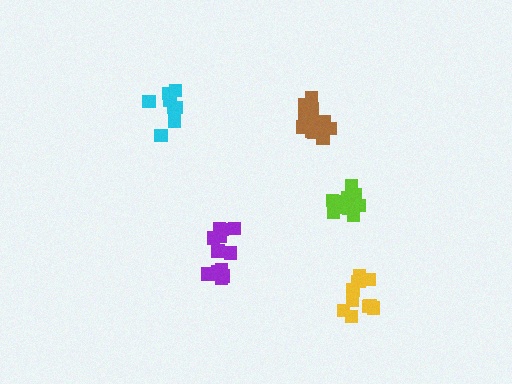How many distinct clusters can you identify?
There are 5 distinct clusters.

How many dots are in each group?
Group 1: 12 dots, Group 2: 16 dots, Group 3: 11 dots, Group 4: 11 dots, Group 5: 12 dots (62 total).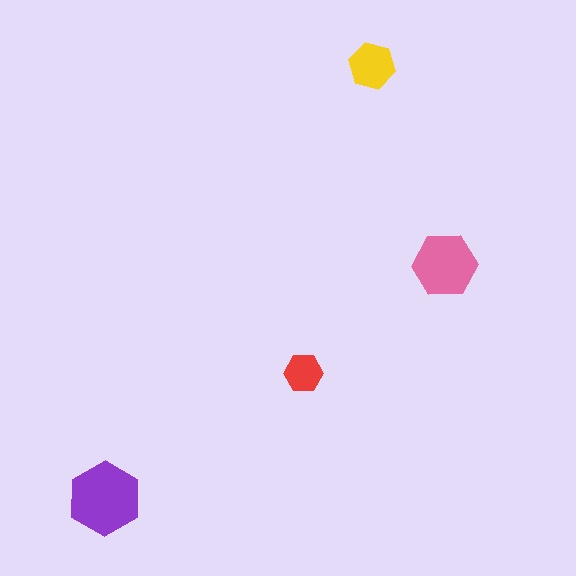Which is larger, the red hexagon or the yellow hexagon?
The yellow one.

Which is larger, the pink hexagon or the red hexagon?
The pink one.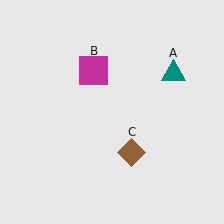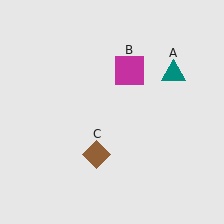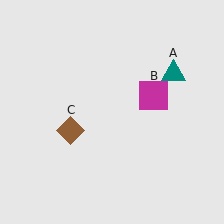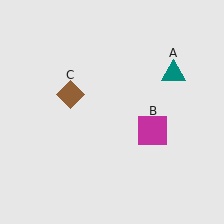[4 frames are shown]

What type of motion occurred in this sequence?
The magenta square (object B), brown diamond (object C) rotated clockwise around the center of the scene.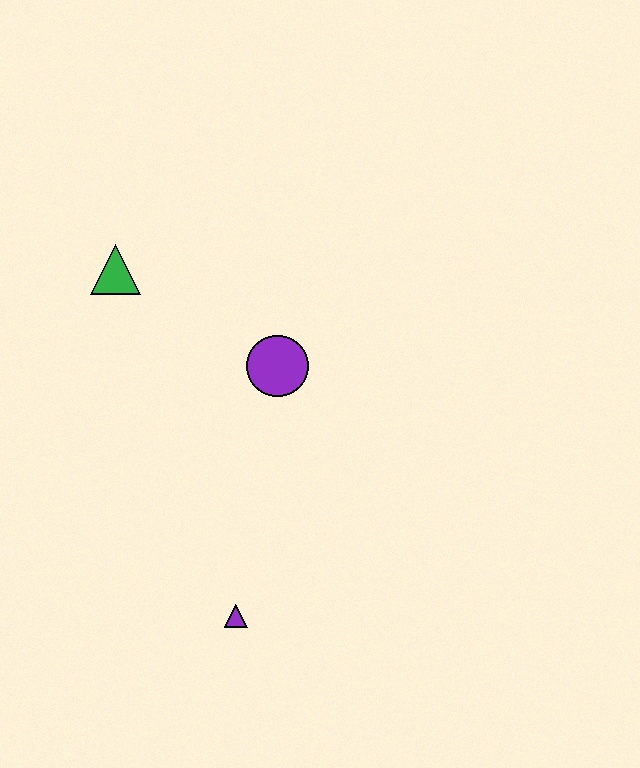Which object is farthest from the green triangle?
The purple triangle is farthest from the green triangle.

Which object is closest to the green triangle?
The purple circle is closest to the green triangle.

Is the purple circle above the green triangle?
No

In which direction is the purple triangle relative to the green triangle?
The purple triangle is below the green triangle.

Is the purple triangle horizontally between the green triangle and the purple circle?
Yes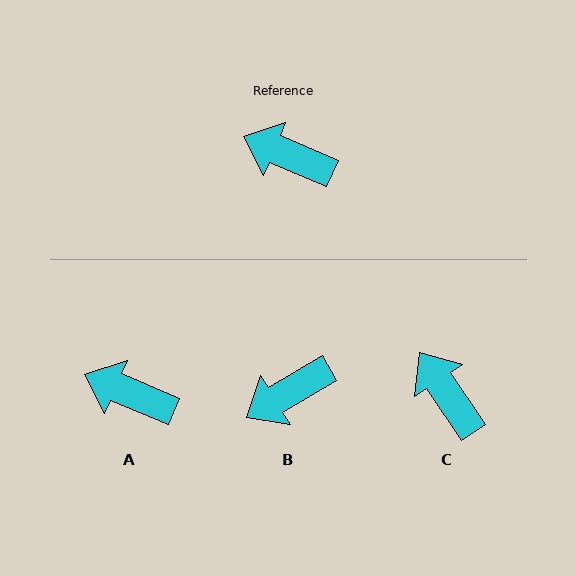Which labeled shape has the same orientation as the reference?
A.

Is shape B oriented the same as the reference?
No, it is off by about 53 degrees.